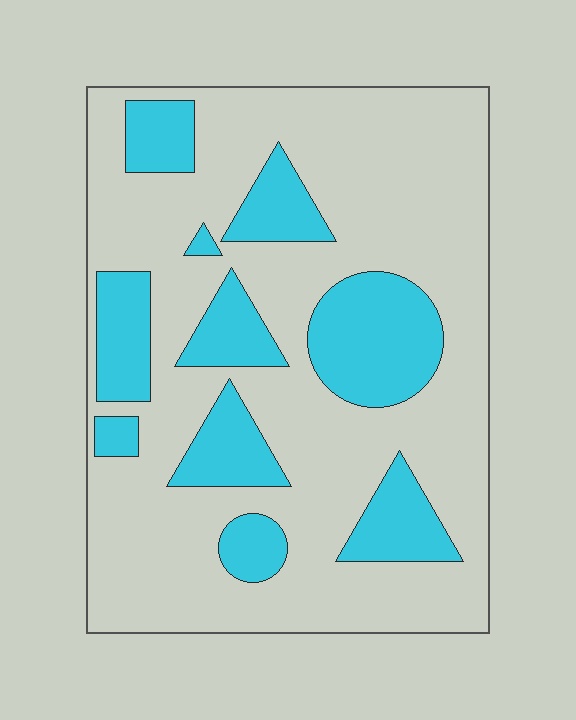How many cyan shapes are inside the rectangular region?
10.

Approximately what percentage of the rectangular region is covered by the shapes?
Approximately 25%.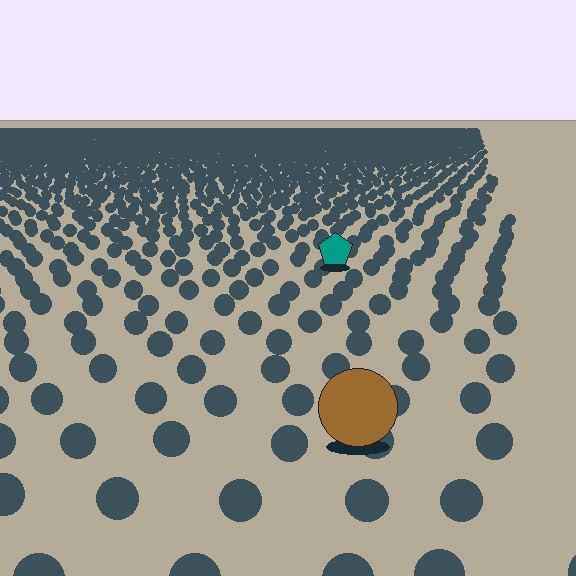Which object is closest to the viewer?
The brown circle is closest. The texture marks near it are larger and more spread out.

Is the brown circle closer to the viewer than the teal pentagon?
Yes. The brown circle is closer — you can tell from the texture gradient: the ground texture is coarser near it.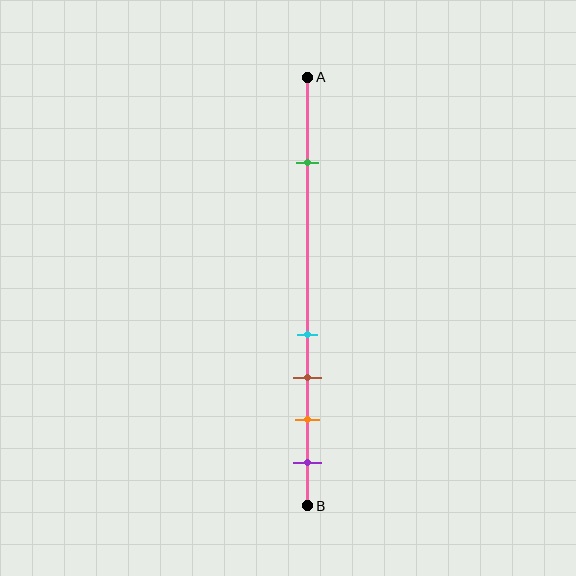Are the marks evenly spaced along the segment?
No, the marks are not evenly spaced.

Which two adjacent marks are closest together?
The cyan and brown marks are the closest adjacent pair.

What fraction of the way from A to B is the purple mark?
The purple mark is approximately 90% (0.9) of the way from A to B.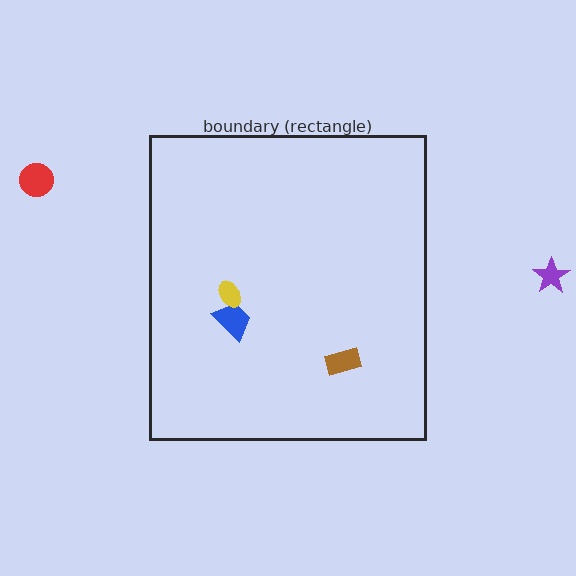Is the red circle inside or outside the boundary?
Outside.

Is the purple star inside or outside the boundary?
Outside.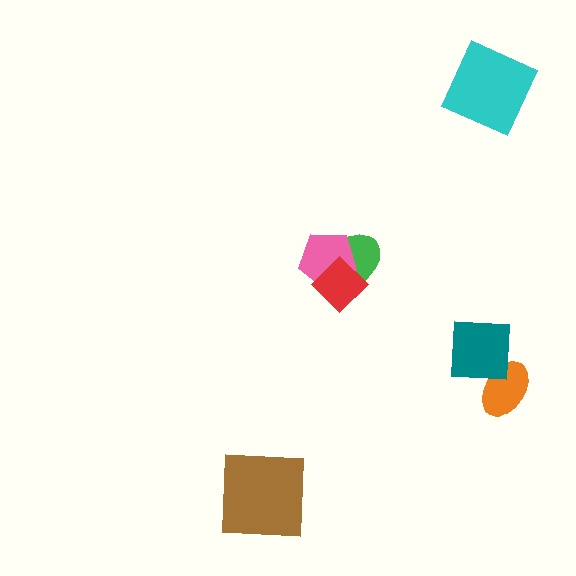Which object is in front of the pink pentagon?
The red diamond is in front of the pink pentagon.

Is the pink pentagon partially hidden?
Yes, it is partially covered by another shape.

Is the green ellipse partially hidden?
Yes, it is partially covered by another shape.